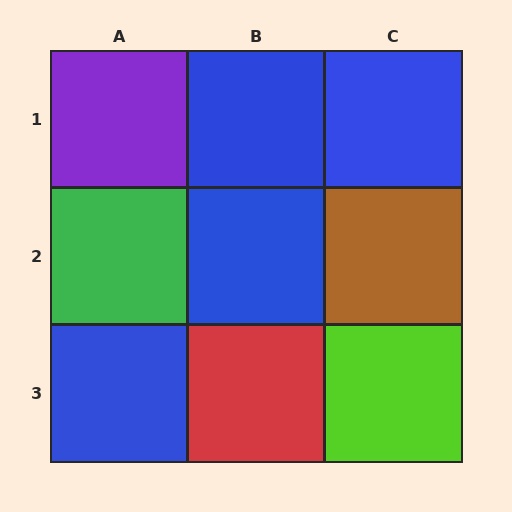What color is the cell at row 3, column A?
Blue.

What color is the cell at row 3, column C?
Lime.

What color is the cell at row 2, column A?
Green.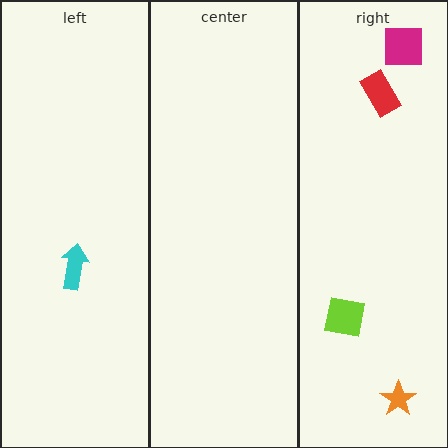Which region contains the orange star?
The right region.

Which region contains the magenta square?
The right region.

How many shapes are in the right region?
4.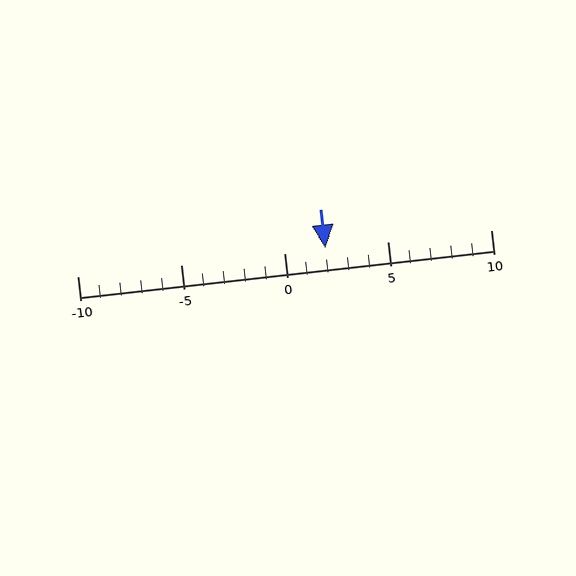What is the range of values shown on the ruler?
The ruler shows values from -10 to 10.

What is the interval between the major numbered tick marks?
The major tick marks are spaced 5 units apart.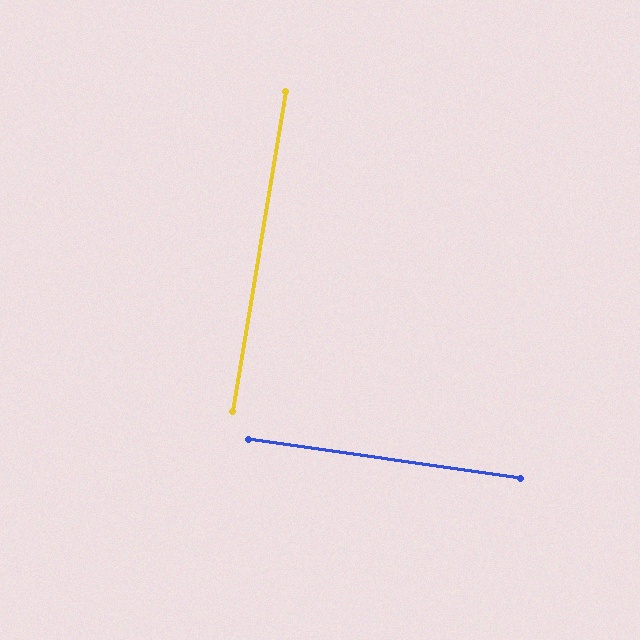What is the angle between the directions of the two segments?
Approximately 89 degrees.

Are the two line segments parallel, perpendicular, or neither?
Perpendicular — they meet at approximately 89°.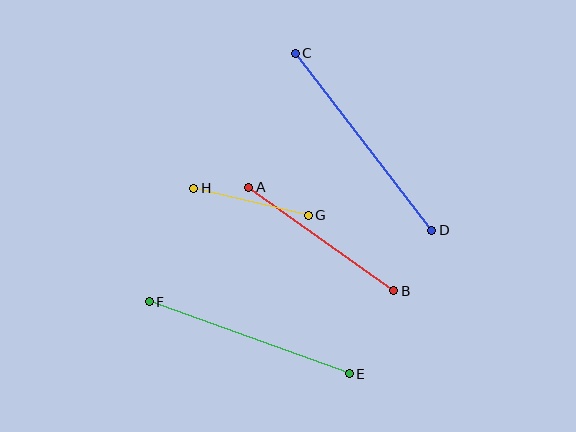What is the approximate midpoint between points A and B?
The midpoint is at approximately (321, 239) pixels.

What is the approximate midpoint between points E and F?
The midpoint is at approximately (249, 338) pixels.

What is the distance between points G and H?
The distance is approximately 118 pixels.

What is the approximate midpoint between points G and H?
The midpoint is at approximately (251, 202) pixels.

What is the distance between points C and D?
The distance is approximately 224 pixels.